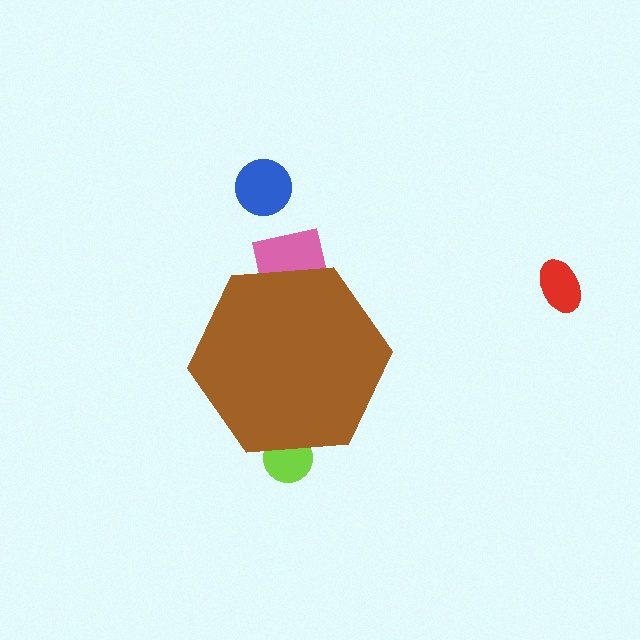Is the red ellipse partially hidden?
No, the red ellipse is fully visible.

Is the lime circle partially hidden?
Yes, the lime circle is partially hidden behind the brown hexagon.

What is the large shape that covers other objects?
A brown hexagon.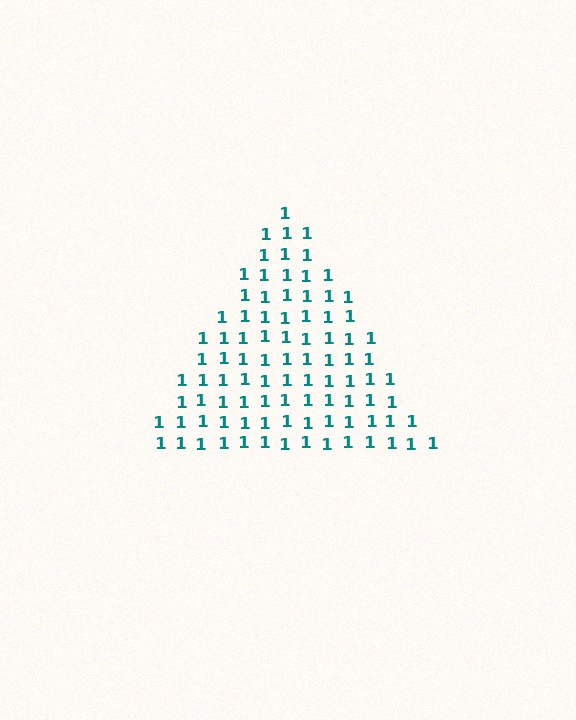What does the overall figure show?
The overall figure shows a triangle.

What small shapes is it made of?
It is made of small digit 1's.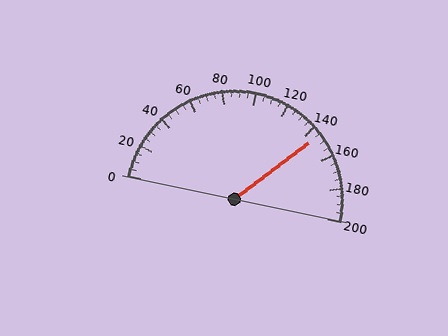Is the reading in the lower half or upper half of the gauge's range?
The reading is in the upper half of the range (0 to 200).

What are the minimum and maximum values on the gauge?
The gauge ranges from 0 to 200.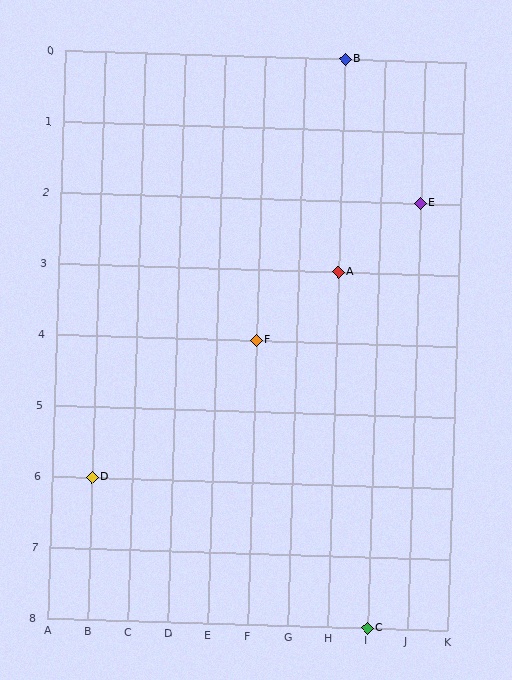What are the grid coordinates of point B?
Point B is at grid coordinates (H, 0).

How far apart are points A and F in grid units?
Points A and F are 2 columns and 1 row apart (about 2.2 grid units diagonally).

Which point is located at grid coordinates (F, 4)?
Point F is at (F, 4).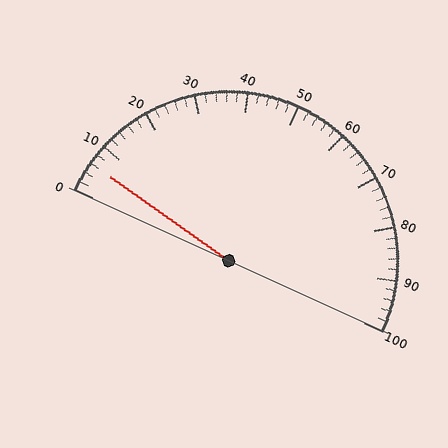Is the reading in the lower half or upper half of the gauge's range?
The reading is in the lower half of the range (0 to 100).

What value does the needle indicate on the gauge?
The needle indicates approximately 6.